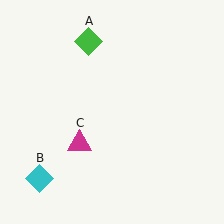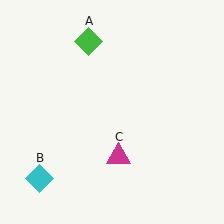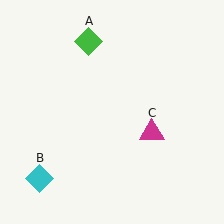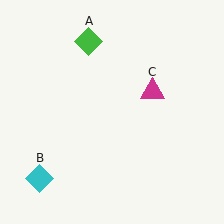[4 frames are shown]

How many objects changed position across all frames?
1 object changed position: magenta triangle (object C).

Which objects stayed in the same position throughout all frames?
Green diamond (object A) and cyan diamond (object B) remained stationary.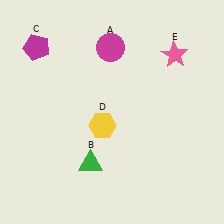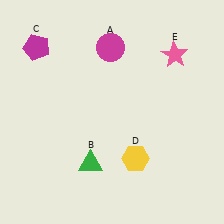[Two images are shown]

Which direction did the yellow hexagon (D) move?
The yellow hexagon (D) moved right.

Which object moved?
The yellow hexagon (D) moved right.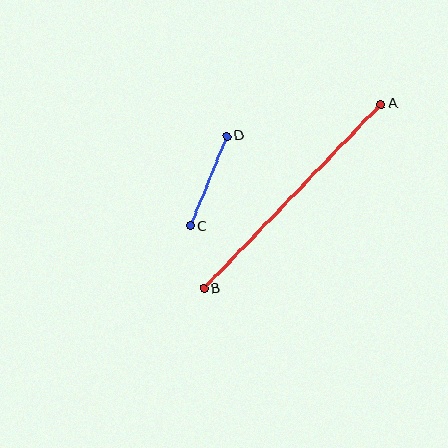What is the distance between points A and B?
The distance is approximately 256 pixels.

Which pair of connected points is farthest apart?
Points A and B are farthest apart.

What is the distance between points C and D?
The distance is approximately 97 pixels.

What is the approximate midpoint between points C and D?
The midpoint is at approximately (209, 181) pixels.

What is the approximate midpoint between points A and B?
The midpoint is at approximately (292, 196) pixels.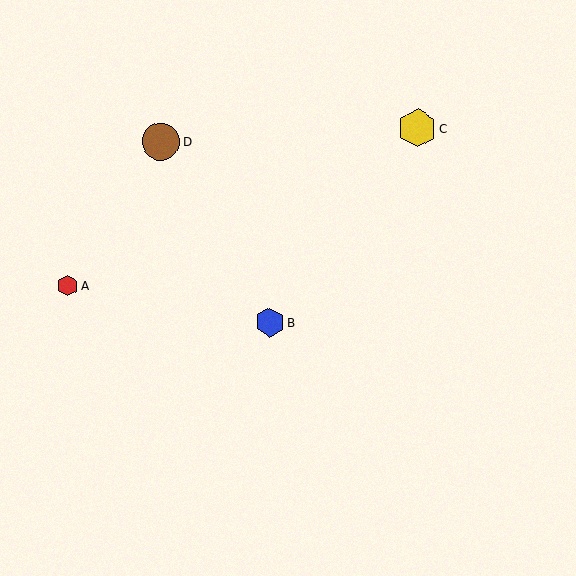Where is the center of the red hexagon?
The center of the red hexagon is at (68, 285).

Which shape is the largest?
The yellow hexagon (labeled C) is the largest.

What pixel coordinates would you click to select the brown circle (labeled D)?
Click at (161, 142) to select the brown circle D.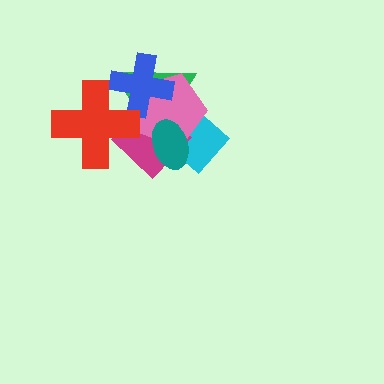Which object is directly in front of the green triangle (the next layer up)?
The cyan rectangle is directly in front of the green triangle.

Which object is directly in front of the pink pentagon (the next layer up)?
The blue cross is directly in front of the pink pentagon.